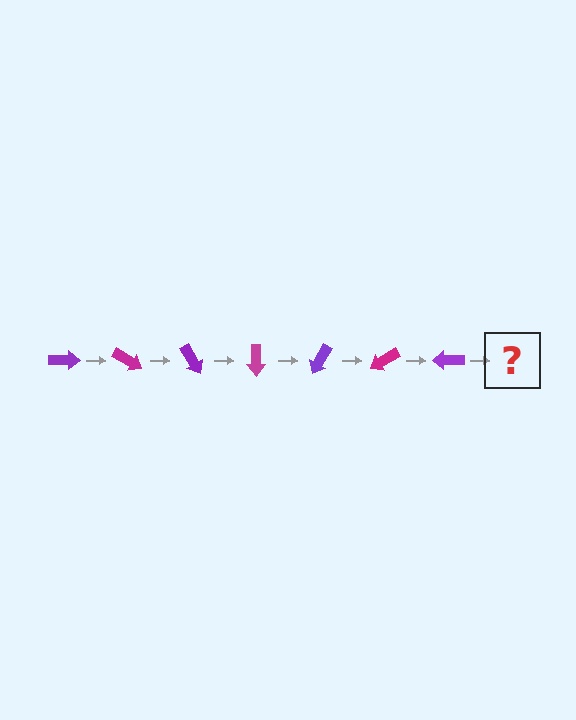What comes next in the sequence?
The next element should be a magenta arrow, rotated 210 degrees from the start.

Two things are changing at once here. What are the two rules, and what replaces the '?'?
The two rules are that it rotates 30 degrees each step and the color cycles through purple and magenta. The '?' should be a magenta arrow, rotated 210 degrees from the start.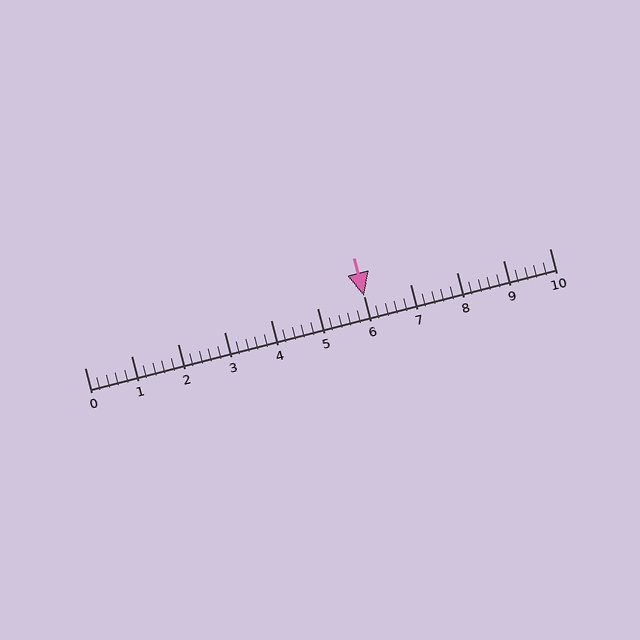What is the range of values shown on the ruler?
The ruler shows values from 0 to 10.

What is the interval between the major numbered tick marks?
The major tick marks are spaced 1 units apart.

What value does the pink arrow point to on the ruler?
The pink arrow points to approximately 6.0.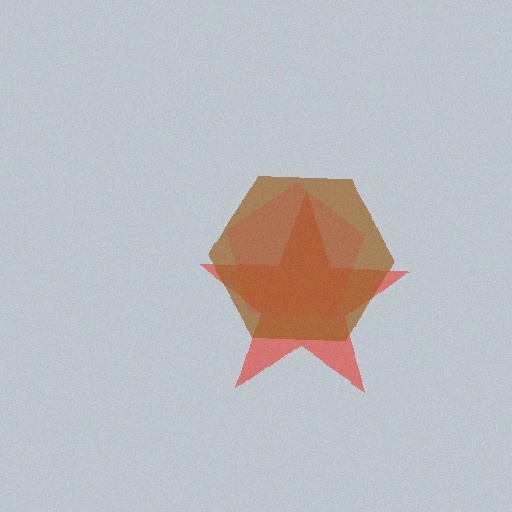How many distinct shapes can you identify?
There are 3 distinct shapes: a pink pentagon, a red star, a brown hexagon.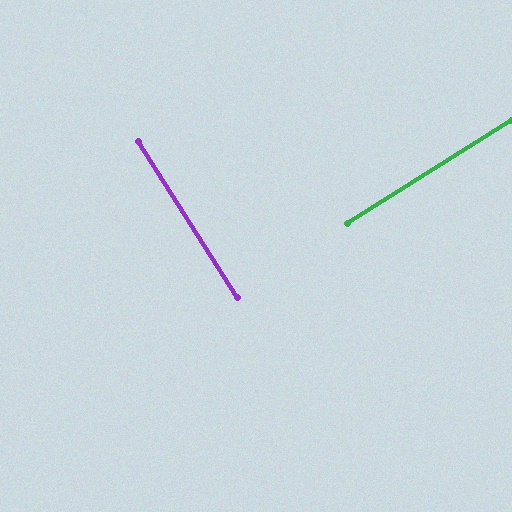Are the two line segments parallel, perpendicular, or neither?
Perpendicular — they meet at approximately 90°.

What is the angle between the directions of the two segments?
Approximately 90 degrees.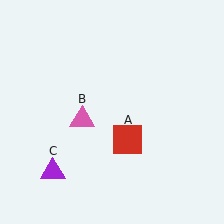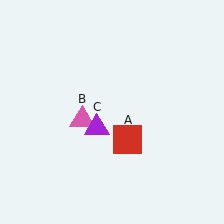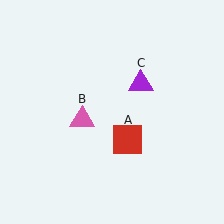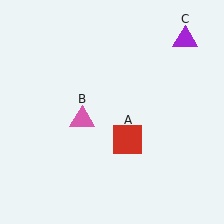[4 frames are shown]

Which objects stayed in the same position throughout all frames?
Red square (object A) and pink triangle (object B) remained stationary.